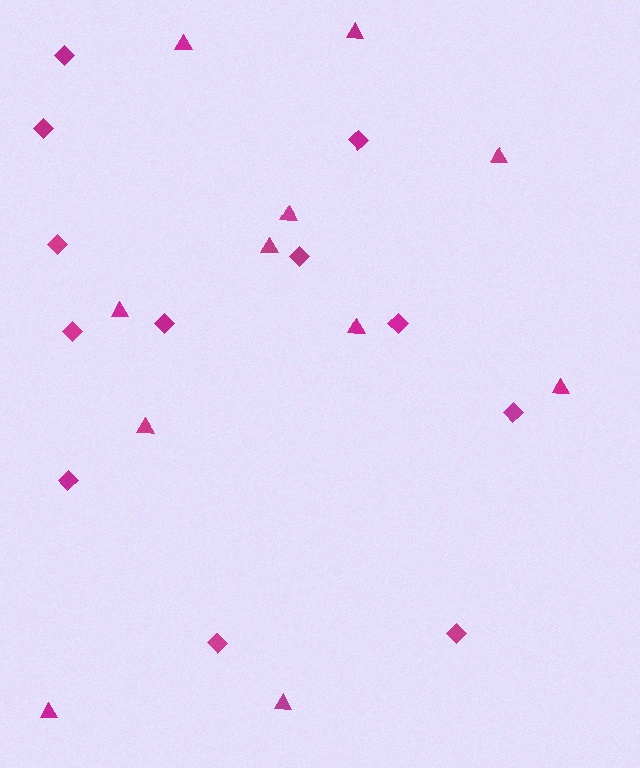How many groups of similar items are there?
There are 2 groups: one group of triangles (11) and one group of diamonds (12).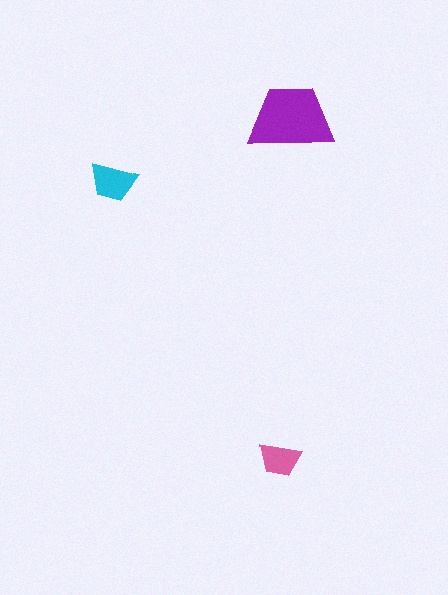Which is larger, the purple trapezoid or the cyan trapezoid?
The purple one.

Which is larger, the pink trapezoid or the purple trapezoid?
The purple one.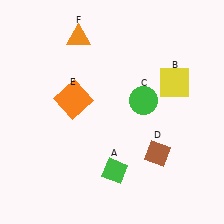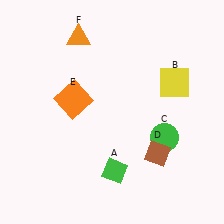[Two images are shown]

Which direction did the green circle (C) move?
The green circle (C) moved down.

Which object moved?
The green circle (C) moved down.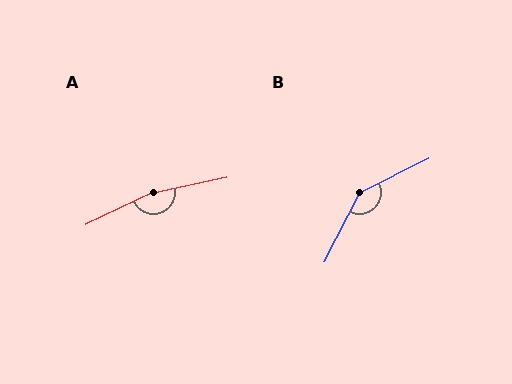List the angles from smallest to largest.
B (143°), A (166°).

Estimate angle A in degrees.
Approximately 166 degrees.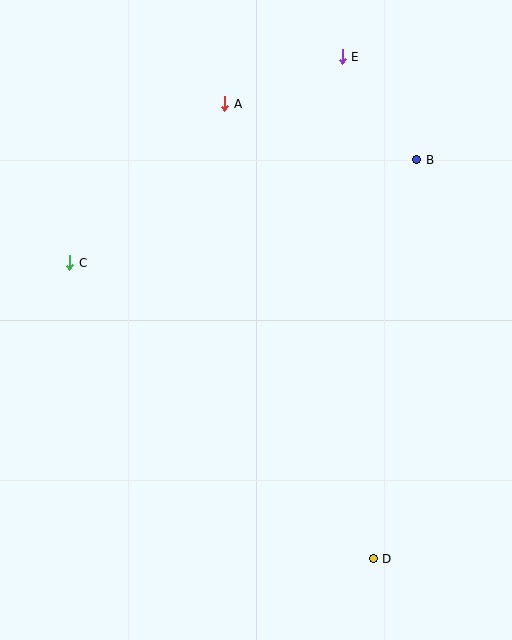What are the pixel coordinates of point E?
Point E is at (342, 57).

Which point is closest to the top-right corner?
Point E is closest to the top-right corner.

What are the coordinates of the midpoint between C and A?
The midpoint between C and A is at (147, 183).